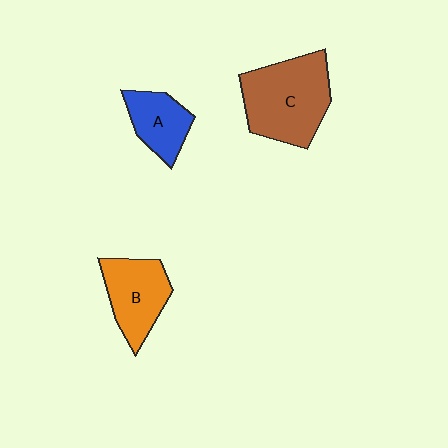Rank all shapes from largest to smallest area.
From largest to smallest: C (brown), B (orange), A (blue).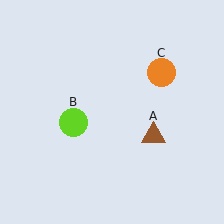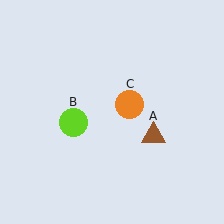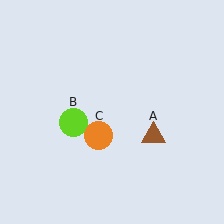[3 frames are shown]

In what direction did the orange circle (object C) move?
The orange circle (object C) moved down and to the left.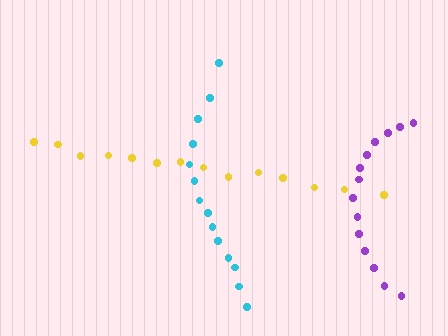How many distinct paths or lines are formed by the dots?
There are 3 distinct paths.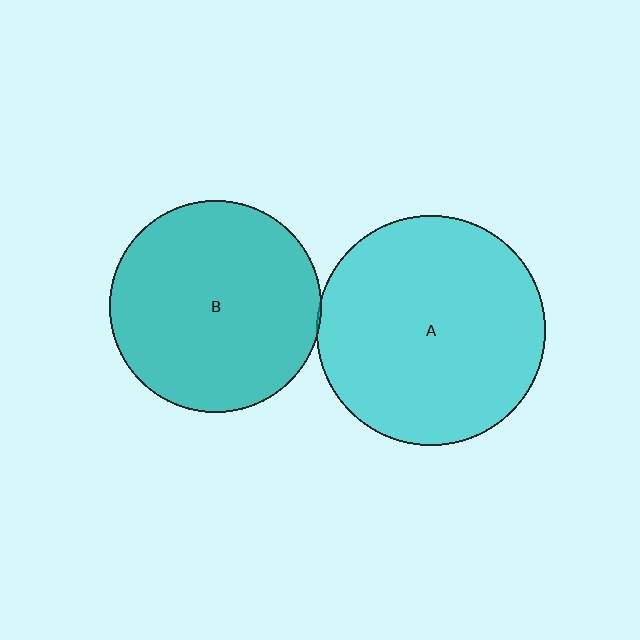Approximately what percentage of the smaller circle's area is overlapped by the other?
Approximately 5%.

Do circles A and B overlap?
Yes.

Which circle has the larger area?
Circle A (cyan).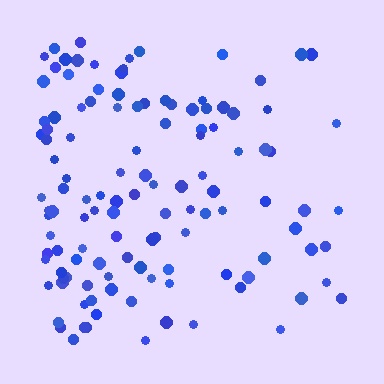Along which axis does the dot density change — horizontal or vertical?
Horizontal.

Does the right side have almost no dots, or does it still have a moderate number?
Still a moderate number, just noticeably fewer than the left.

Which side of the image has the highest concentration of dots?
The left.